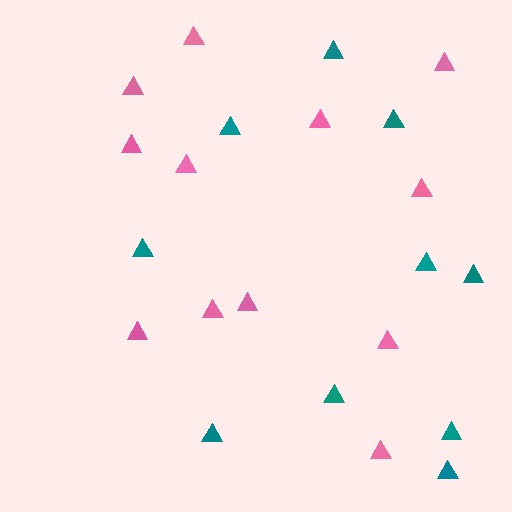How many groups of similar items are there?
There are 2 groups: one group of teal triangles (10) and one group of pink triangles (12).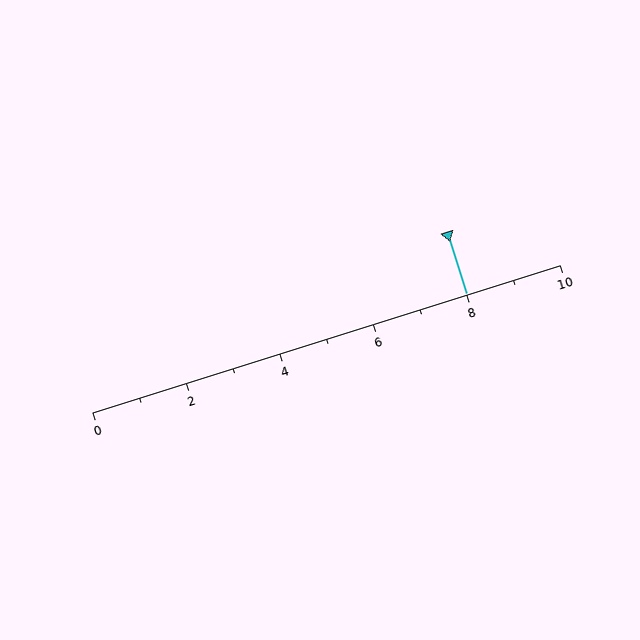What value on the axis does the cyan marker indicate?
The marker indicates approximately 8.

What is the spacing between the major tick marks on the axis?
The major ticks are spaced 2 apart.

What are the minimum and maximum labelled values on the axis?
The axis runs from 0 to 10.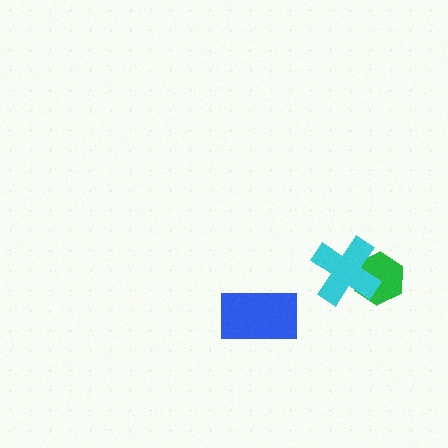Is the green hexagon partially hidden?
Yes, it is partially covered by another shape.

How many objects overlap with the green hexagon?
1 object overlaps with the green hexagon.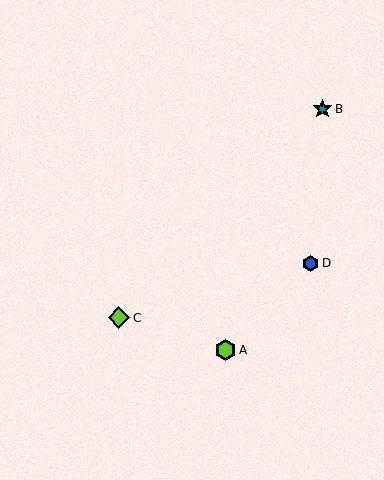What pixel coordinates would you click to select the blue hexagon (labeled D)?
Click at (311, 263) to select the blue hexagon D.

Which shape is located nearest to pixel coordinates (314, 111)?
The teal star (labeled B) at (322, 109) is nearest to that location.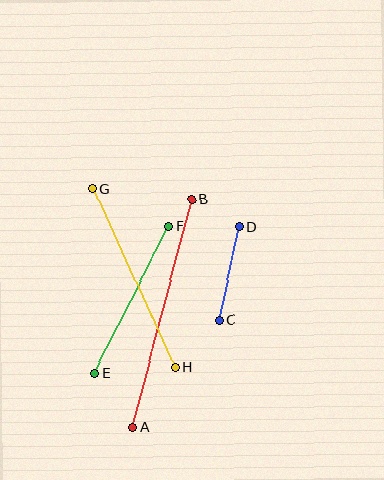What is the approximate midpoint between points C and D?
The midpoint is at approximately (229, 274) pixels.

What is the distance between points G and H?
The distance is approximately 197 pixels.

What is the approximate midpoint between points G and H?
The midpoint is at approximately (134, 278) pixels.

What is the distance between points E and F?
The distance is approximately 165 pixels.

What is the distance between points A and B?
The distance is approximately 235 pixels.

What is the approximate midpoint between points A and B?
The midpoint is at approximately (163, 313) pixels.